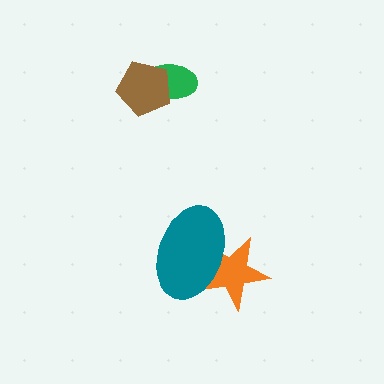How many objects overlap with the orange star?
1 object overlaps with the orange star.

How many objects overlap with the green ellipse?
1 object overlaps with the green ellipse.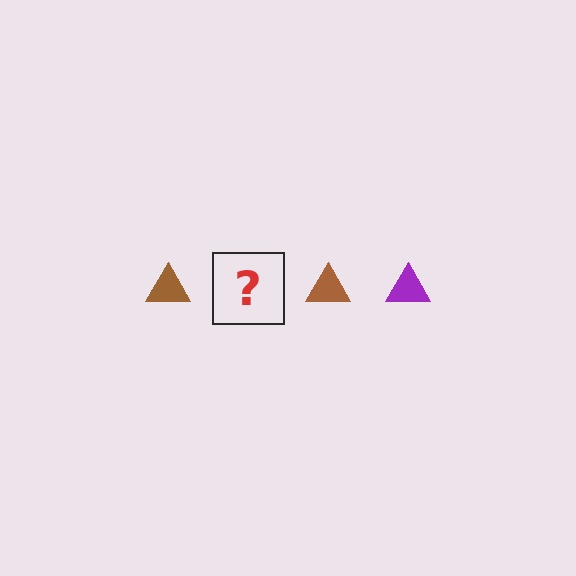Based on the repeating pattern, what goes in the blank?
The blank should be a purple triangle.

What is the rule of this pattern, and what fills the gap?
The rule is that the pattern cycles through brown, purple triangles. The gap should be filled with a purple triangle.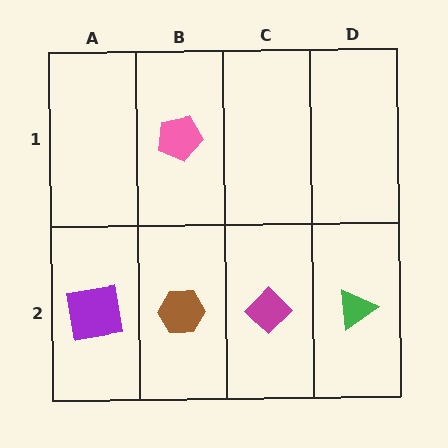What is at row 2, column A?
A purple square.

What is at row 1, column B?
A pink pentagon.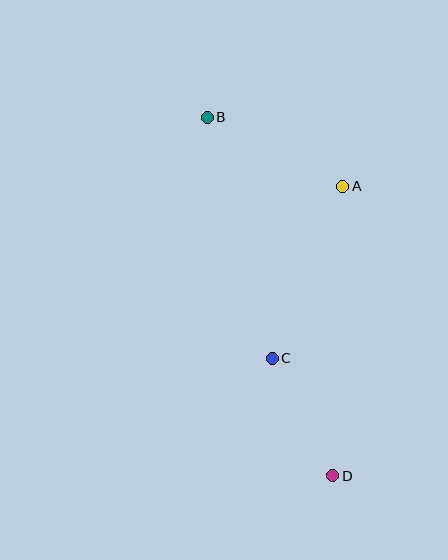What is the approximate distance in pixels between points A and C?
The distance between A and C is approximately 186 pixels.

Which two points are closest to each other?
Points C and D are closest to each other.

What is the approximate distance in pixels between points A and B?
The distance between A and B is approximately 152 pixels.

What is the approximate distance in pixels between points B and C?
The distance between B and C is approximately 249 pixels.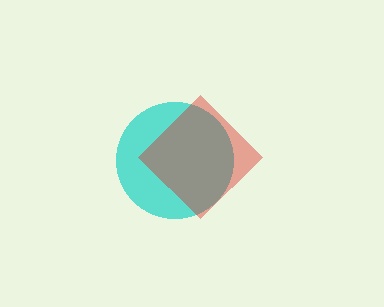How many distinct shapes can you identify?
There are 2 distinct shapes: a cyan circle, a red diamond.